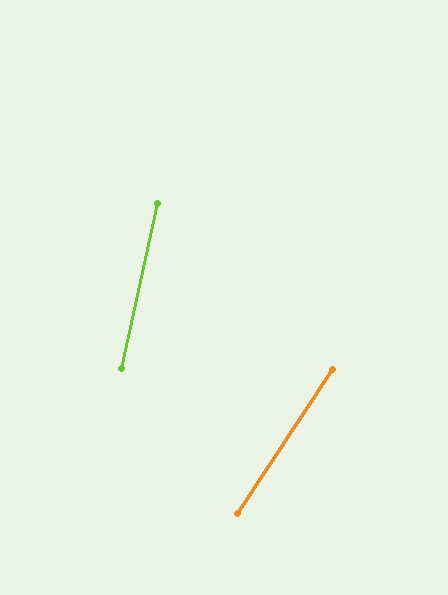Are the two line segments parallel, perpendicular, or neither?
Neither parallel nor perpendicular — they differ by about 21°.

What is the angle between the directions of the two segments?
Approximately 21 degrees.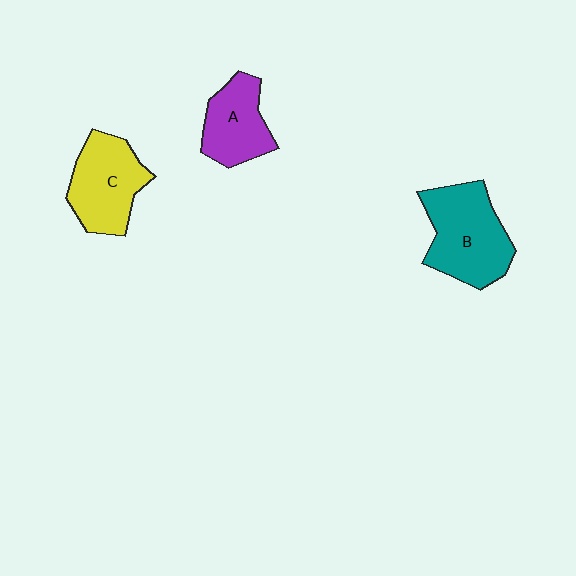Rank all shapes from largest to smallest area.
From largest to smallest: B (teal), C (yellow), A (purple).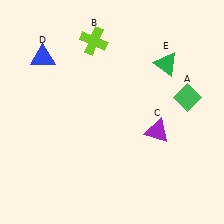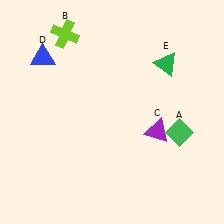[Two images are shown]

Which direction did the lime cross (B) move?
The lime cross (B) moved left.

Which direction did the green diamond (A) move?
The green diamond (A) moved down.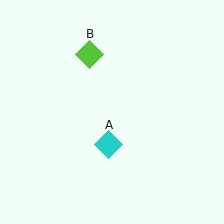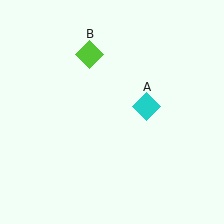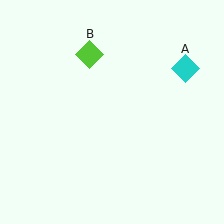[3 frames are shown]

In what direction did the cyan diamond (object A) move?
The cyan diamond (object A) moved up and to the right.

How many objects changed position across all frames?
1 object changed position: cyan diamond (object A).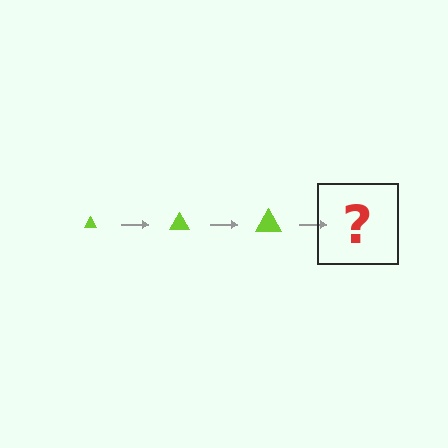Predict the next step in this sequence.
The next step is a lime triangle, larger than the previous one.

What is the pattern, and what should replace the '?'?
The pattern is that the triangle gets progressively larger each step. The '?' should be a lime triangle, larger than the previous one.